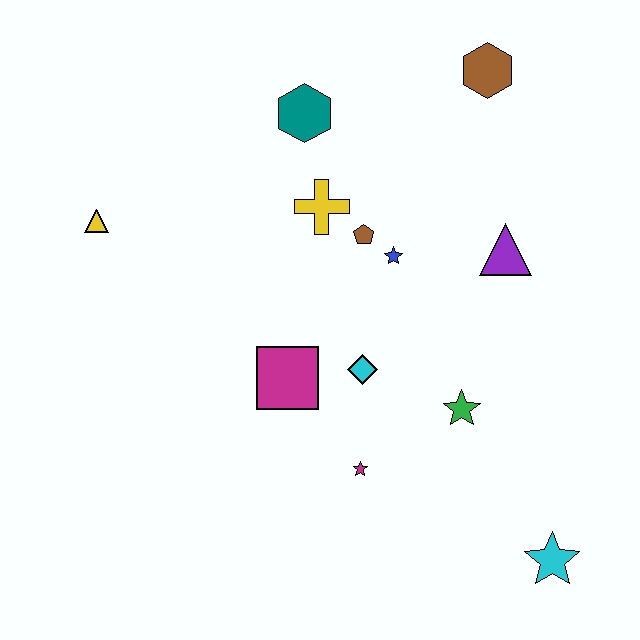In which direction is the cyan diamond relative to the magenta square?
The cyan diamond is to the right of the magenta square.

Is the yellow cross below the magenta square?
No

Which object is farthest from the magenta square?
The brown hexagon is farthest from the magenta square.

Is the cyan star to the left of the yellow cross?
No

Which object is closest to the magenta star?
The cyan diamond is closest to the magenta star.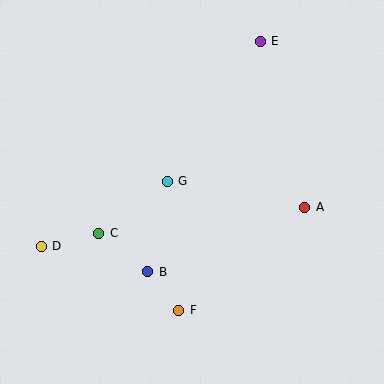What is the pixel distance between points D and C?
The distance between D and C is 59 pixels.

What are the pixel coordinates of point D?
Point D is at (41, 246).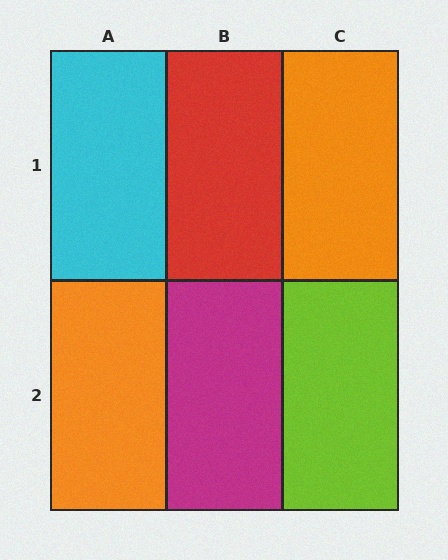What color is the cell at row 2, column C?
Lime.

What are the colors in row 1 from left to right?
Cyan, red, orange.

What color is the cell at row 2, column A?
Orange.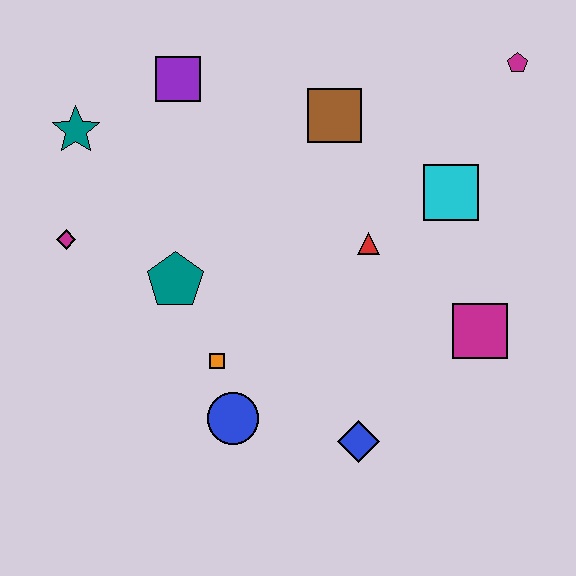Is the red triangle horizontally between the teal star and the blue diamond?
No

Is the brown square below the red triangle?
No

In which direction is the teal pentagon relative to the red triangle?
The teal pentagon is to the left of the red triangle.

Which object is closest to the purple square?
The teal star is closest to the purple square.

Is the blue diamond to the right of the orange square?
Yes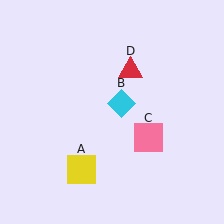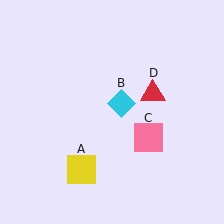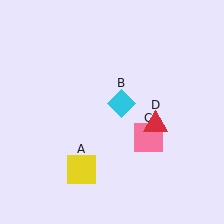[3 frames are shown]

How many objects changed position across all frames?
1 object changed position: red triangle (object D).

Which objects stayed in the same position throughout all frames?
Yellow square (object A) and cyan diamond (object B) and pink square (object C) remained stationary.